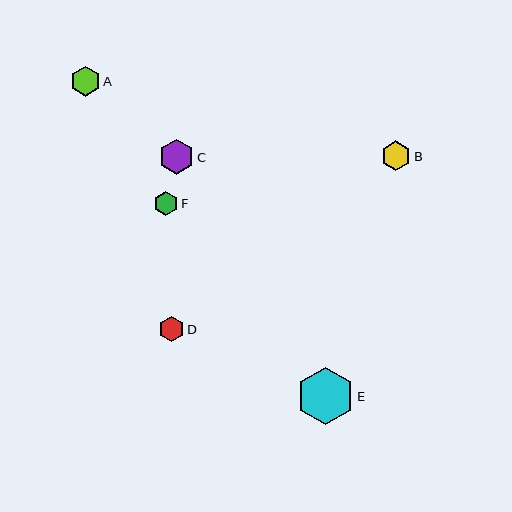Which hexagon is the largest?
Hexagon E is the largest with a size of approximately 58 pixels.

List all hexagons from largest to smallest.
From largest to smallest: E, C, A, B, D, F.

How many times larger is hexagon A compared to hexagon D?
Hexagon A is approximately 1.2 times the size of hexagon D.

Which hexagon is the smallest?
Hexagon F is the smallest with a size of approximately 24 pixels.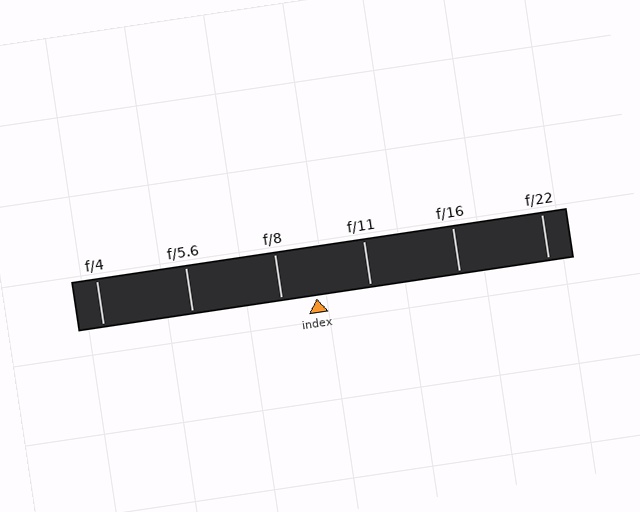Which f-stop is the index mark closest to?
The index mark is closest to f/8.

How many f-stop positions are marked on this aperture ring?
There are 6 f-stop positions marked.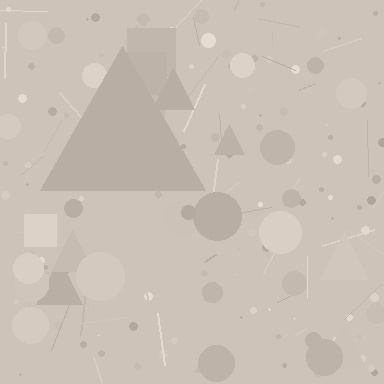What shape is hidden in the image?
A triangle is hidden in the image.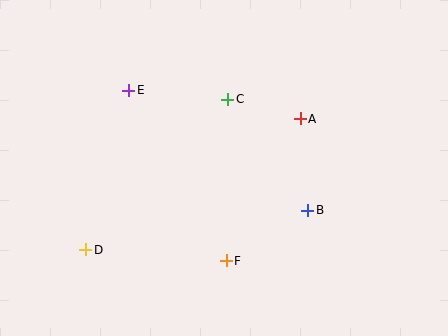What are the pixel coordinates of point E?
Point E is at (129, 90).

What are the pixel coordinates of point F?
Point F is at (226, 261).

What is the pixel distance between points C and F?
The distance between C and F is 161 pixels.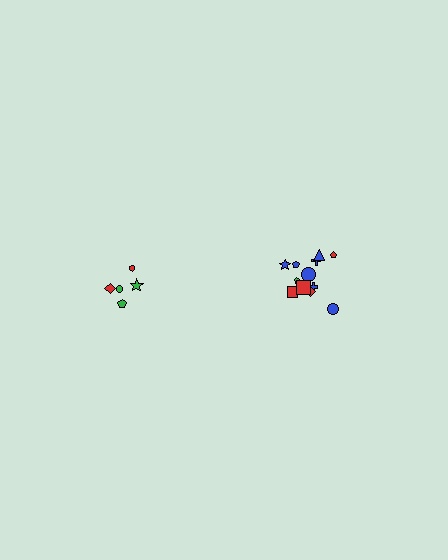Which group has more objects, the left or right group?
The right group.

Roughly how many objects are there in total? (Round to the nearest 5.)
Roughly 15 objects in total.